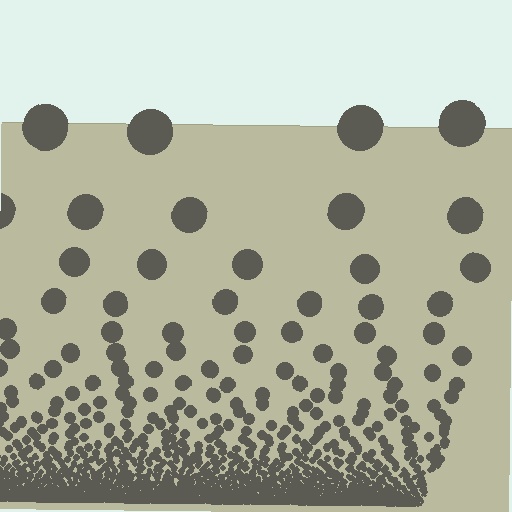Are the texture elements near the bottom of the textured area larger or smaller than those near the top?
Smaller. The gradient is inverted — elements near the bottom are smaller and denser.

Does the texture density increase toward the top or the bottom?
Density increases toward the bottom.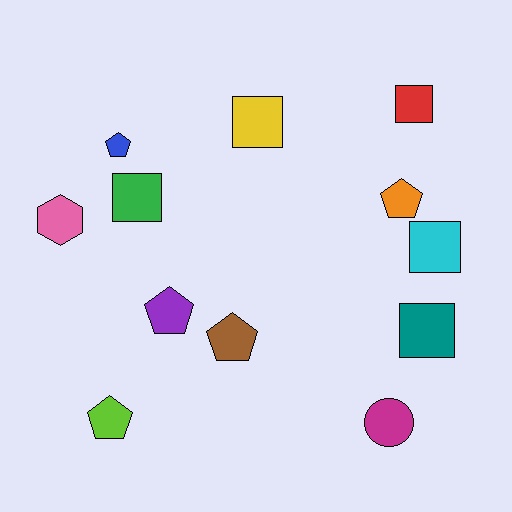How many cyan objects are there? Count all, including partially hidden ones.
There is 1 cyan object.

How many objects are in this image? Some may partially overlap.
There are 12 objects.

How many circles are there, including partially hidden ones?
There is 1 circle.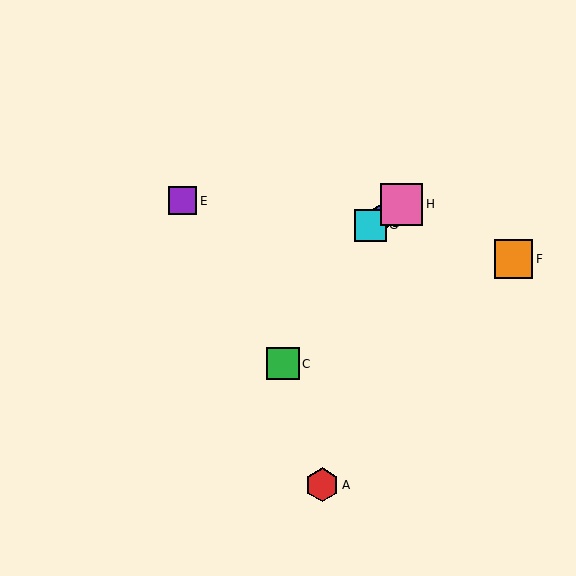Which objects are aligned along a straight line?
Objects B, D, G, H are aligned along a straight line.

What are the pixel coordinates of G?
Object G is at (370, 225).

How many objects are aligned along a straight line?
4 objects (B, D, G, H) are aligned along a straight line.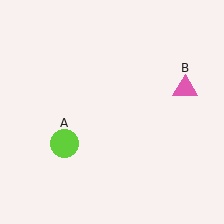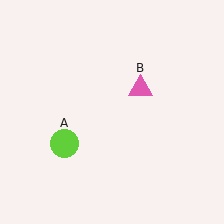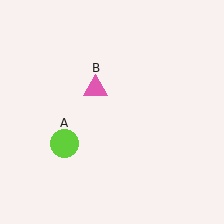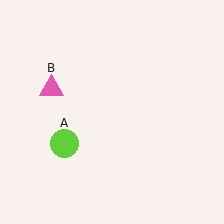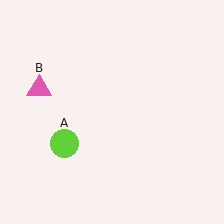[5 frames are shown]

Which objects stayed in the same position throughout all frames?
Lime circle (object A) remained stationary.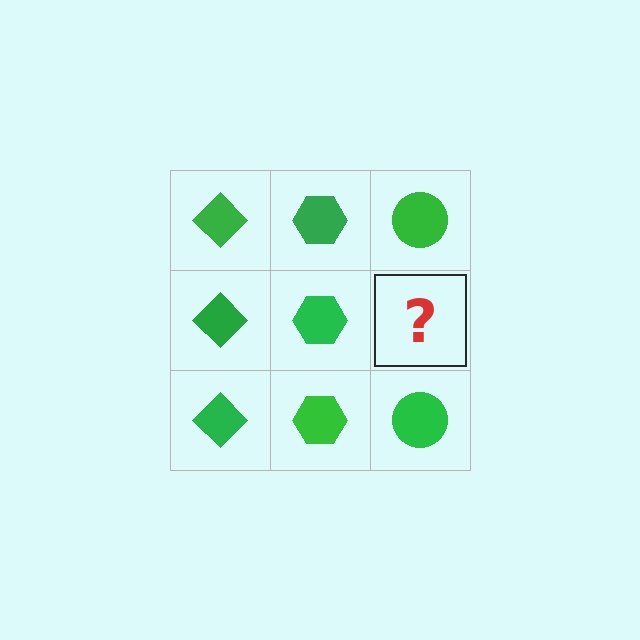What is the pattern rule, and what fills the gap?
The rule is that each column has a consistent shape. The gap should be filled with a green circle.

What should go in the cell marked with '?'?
The missing cell should contain a green circle.